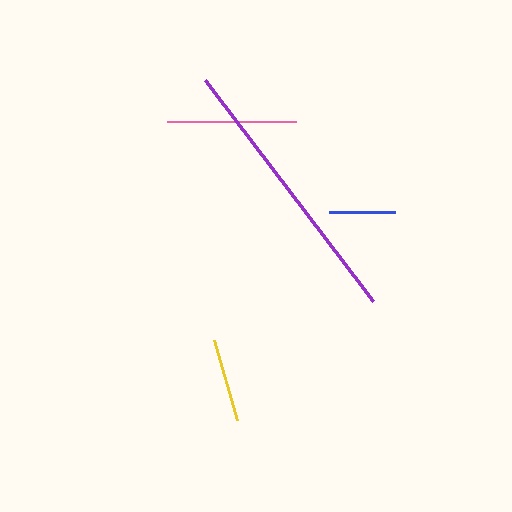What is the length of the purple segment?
The purple segment is approximately 277 pixels long.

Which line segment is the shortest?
The blue line is the shortest at approximately 67 pixels.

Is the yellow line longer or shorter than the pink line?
The pink line is longer than the yellow line.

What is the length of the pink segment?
The pink segment is approximately 129 pixels long.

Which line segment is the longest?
The purple line is the longest at approximately 277 pixels.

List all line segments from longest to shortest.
From longest to shortest: purple, pink, yellow, blue.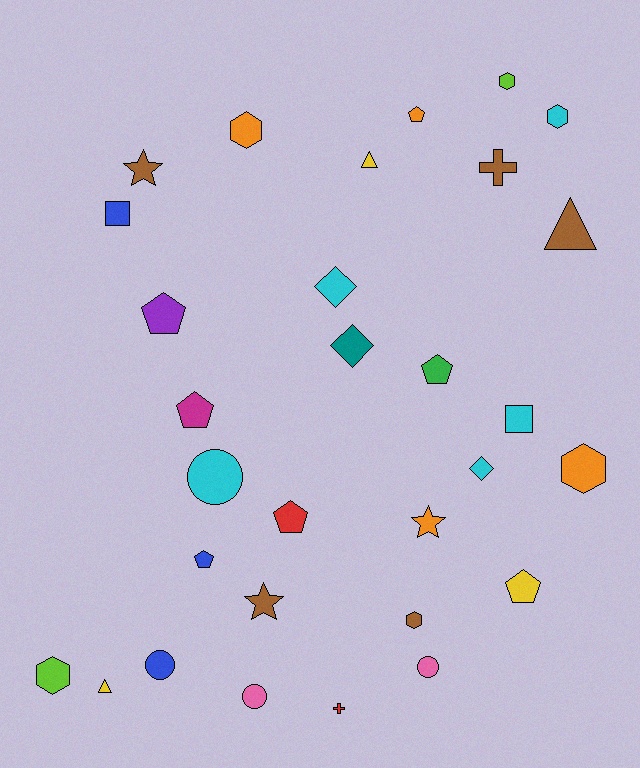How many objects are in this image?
There are 30 objects.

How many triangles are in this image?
There are 3 triangles.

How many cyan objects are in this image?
There are 5 cyan objects.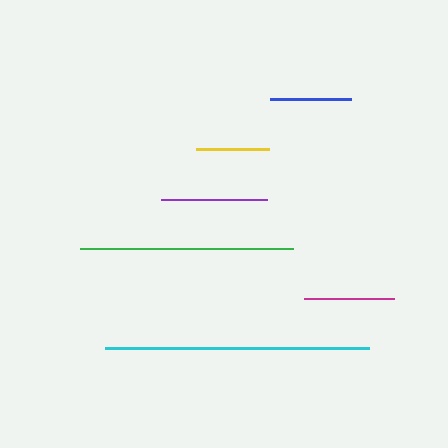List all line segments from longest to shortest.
From longest to shortest: cyan, green, purple, magenta, blue, yellow.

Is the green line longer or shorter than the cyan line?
The cyan line is longer than the green line.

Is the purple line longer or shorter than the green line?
The green line is longer than the purple line.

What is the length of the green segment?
The green segment is approximately 212 pixels long.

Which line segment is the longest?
The cyan line is the longest at approximately 264 pixels.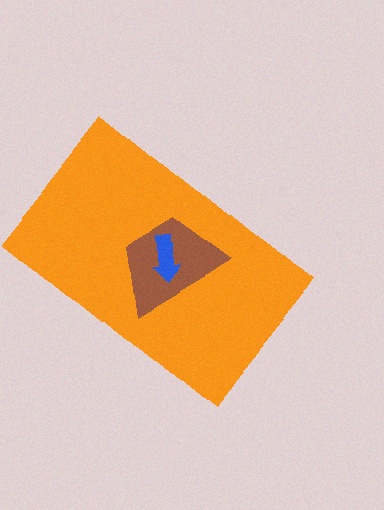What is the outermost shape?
The orange rectangle.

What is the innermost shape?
The blue arrow.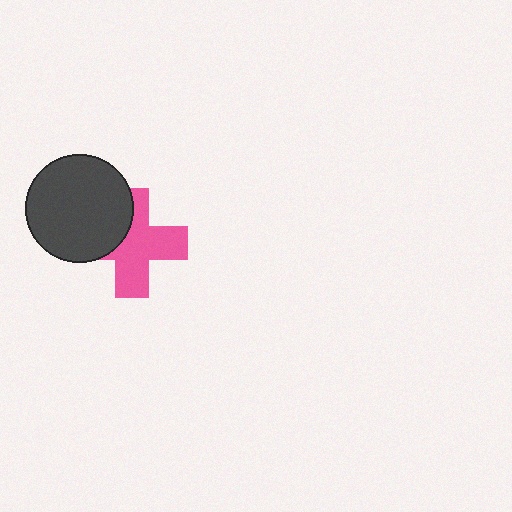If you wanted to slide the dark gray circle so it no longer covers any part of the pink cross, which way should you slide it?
Slide it left — that is the most direct way to separate the two shapes.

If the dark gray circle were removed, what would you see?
You would see the complete pink cross.